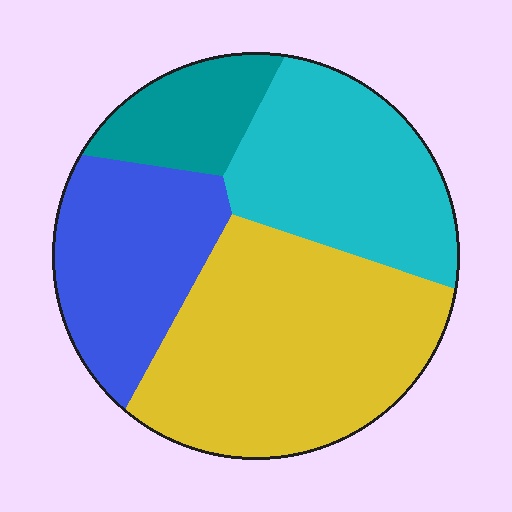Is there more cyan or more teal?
Cyan.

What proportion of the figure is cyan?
Cyan takes up about one quarter (1/4) of the figure.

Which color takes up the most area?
Yellow, at roughly 40%.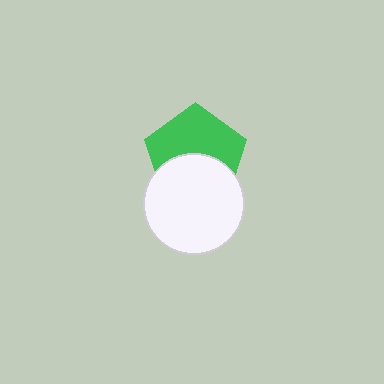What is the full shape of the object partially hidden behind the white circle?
The partially hidden object is a green pentagon.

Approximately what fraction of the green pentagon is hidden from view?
Roughly 44% of the green pentagon is hidden behind the white circle.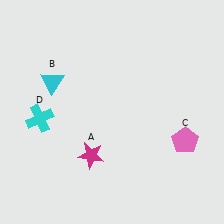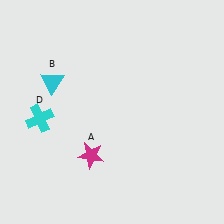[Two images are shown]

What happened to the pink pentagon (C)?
The pink pentagon (C) was removed in Image 2. It was in the bottom-right area of Image 1.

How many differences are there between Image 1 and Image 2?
There is 1 difference between the two images.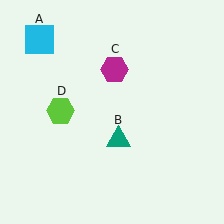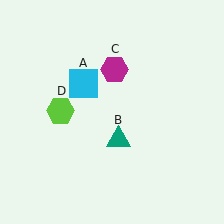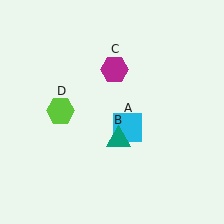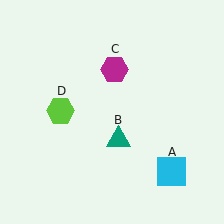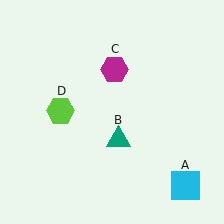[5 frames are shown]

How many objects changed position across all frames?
1 object changed position: cyan square (object A).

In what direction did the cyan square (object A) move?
The cyan square (object A) moved down and to the right.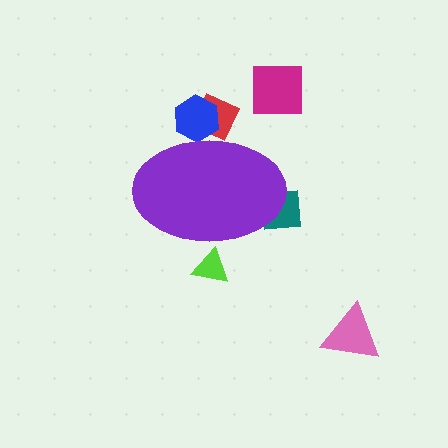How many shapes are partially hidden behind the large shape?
4 shapes are partially hidden.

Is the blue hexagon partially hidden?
Yes, the blue hexagon is partially hidden behind the purple ellipse.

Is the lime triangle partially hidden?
Yes, the lime triangle is partially hidden behind the purple ellipse.